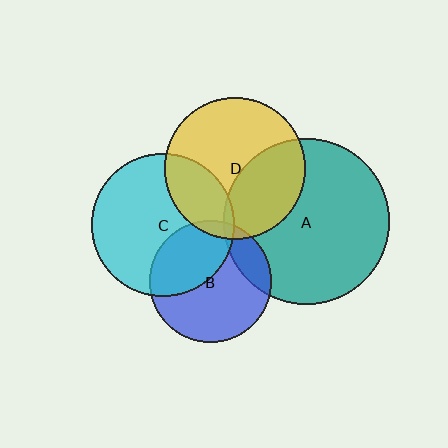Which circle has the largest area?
Circle A (teal).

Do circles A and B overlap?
Yes.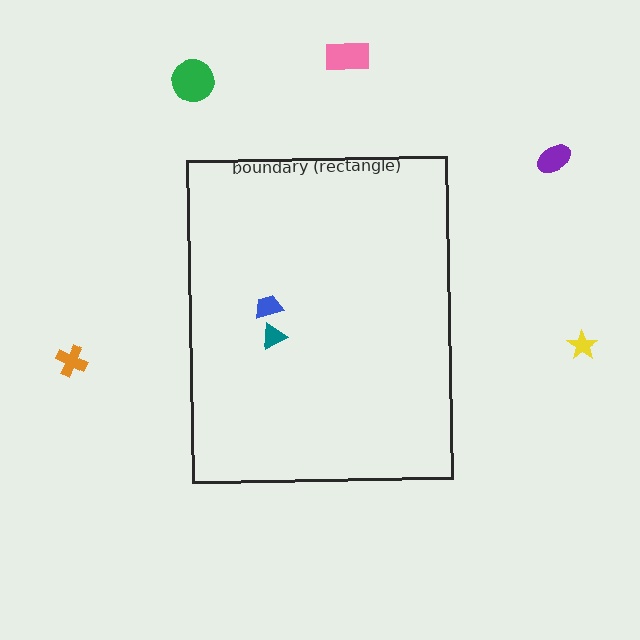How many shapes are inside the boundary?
2 inside, 5 outside.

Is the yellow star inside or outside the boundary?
Outside.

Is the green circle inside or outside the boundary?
Outside.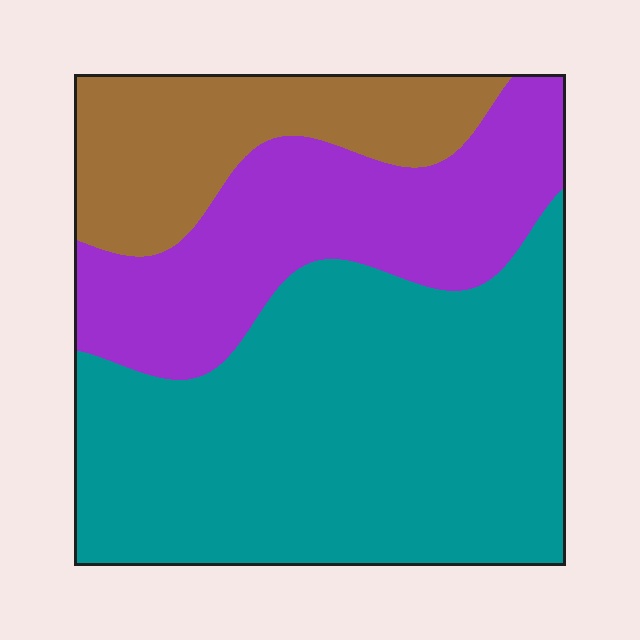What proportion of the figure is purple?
Purple covers roughly 30% of the figure.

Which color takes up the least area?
Brown, at roughly 20%.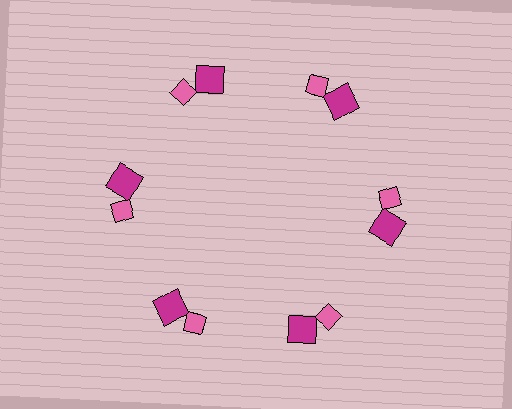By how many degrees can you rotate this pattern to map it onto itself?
The pattern maps onto itself every 60 degrees of rotation.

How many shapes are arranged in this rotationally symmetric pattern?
There are 12 shapes, arranged in 6 groups of 2.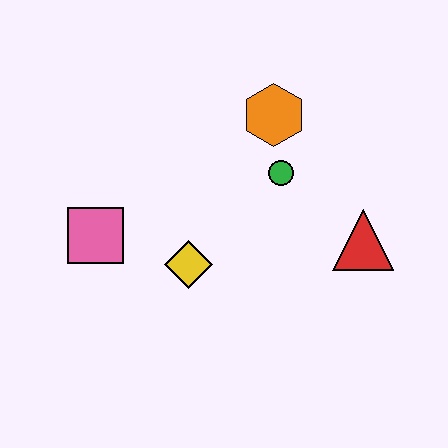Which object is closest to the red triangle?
The green circle is closest to the red triangle.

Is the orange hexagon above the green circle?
Yes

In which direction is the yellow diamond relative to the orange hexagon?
The yellow diamond is below the orange hexagon.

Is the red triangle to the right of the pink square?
Yes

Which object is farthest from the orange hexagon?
The pink square is farthest from the orange hexagon.